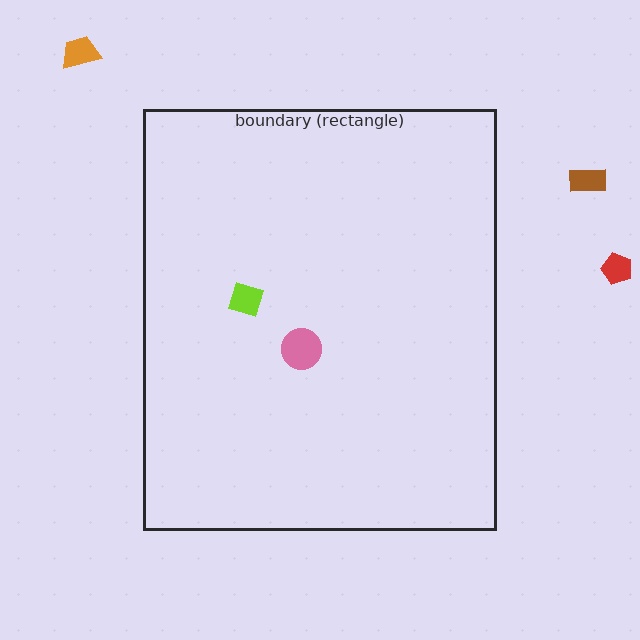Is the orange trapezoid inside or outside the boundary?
Outside.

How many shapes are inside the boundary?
2 inside, 3 outside.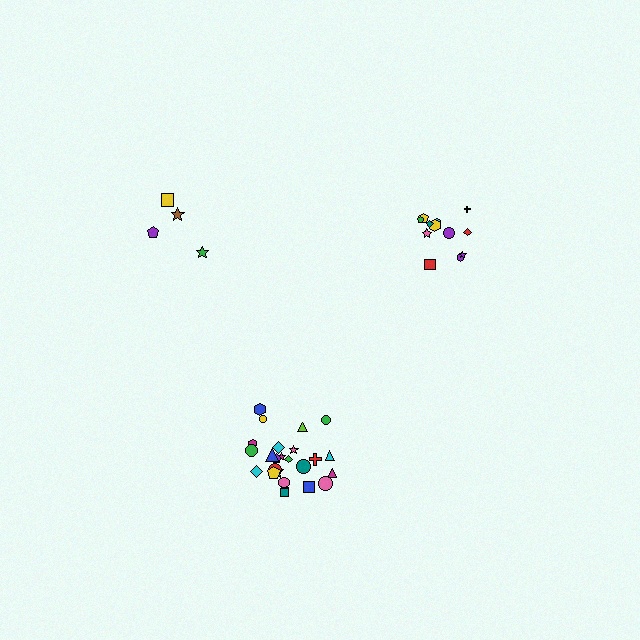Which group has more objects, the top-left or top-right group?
The top-right group.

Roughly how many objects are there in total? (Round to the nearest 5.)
Roughly 40 objects in total.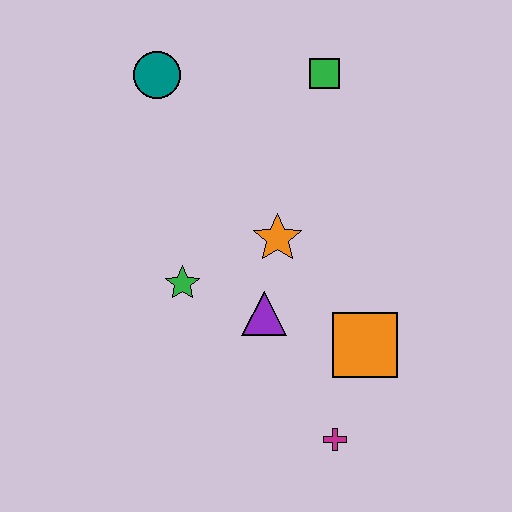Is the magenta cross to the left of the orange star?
No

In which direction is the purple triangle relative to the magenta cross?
The purple triangle is above the magenta cross.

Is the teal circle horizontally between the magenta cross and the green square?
No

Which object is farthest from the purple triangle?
The teal circle is farthest from the purple triangle.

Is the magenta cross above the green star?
No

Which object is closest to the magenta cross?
The orange square is closest to the magenta cross.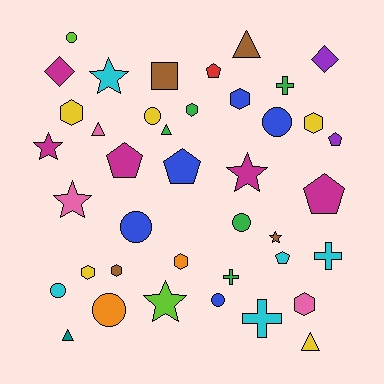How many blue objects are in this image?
There are 5 blue objects.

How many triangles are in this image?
There are 5 triangles.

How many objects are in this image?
There are 40 objects.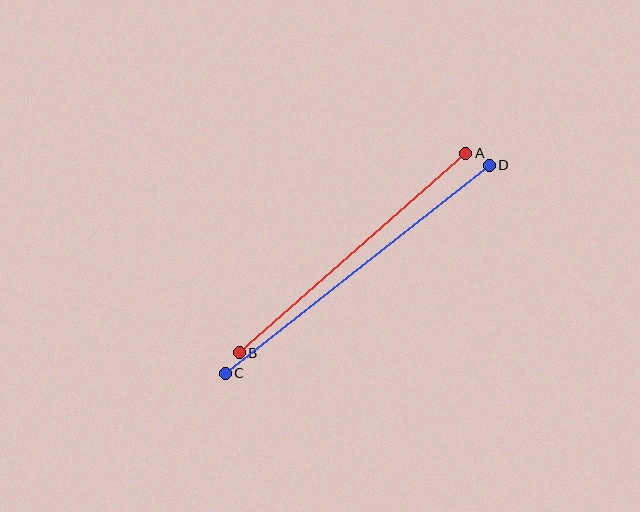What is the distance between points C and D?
The distance is approximately 336 pixels.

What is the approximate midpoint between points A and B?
The midpoint is at approximately (353, 253) pixels.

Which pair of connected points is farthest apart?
Points C and D are farthest apart.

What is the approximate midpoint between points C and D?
The midpoint is at approximately (357, 269) pixels.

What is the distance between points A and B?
The distance is approximately 302 pixels.